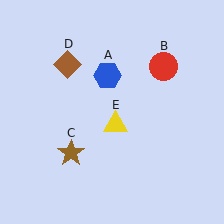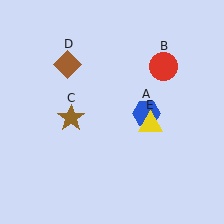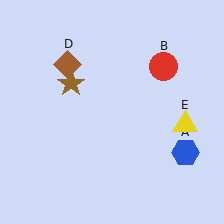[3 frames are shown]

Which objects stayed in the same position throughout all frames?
Red circle (object B) and brown diamond (object D) remained stationary.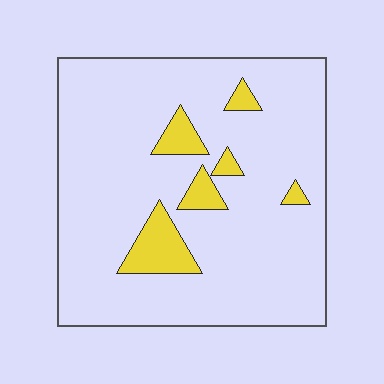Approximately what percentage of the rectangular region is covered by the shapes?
Approximately 10%.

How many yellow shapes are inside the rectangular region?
6.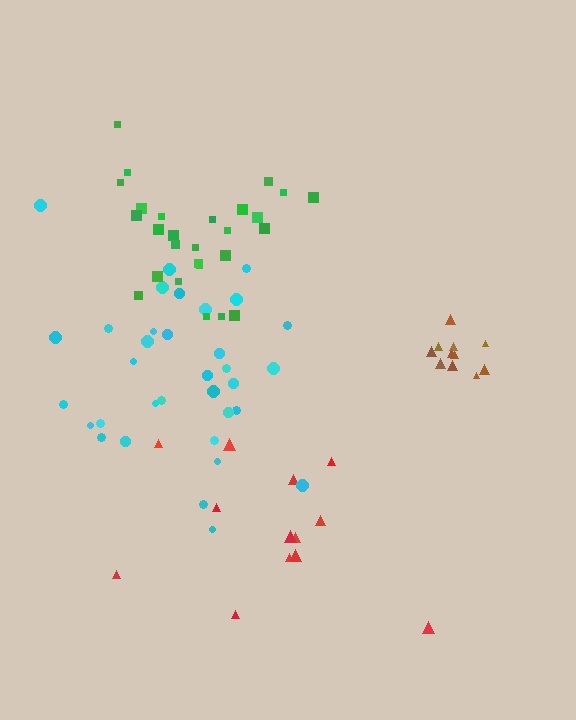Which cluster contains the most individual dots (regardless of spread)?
Cyan (34).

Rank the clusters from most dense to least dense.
brown, green, cyan, red.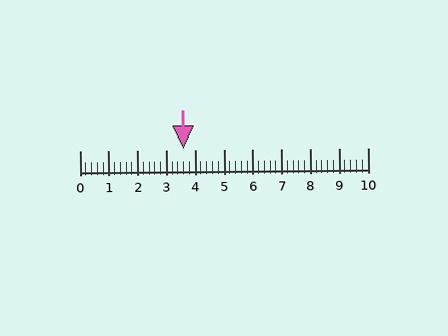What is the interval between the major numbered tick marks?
The major tick marks are spaced 1 units apart.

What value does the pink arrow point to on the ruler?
The pink arrow points to approximately 3.6.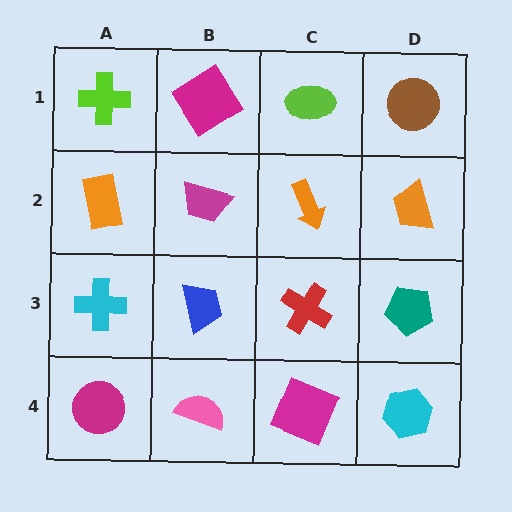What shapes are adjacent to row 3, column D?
An orange trapezoid (row 2, column D), a cyan hexagon (row 4, column D), a red cross (row 3, column C).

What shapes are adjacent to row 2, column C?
A lime ellipse (row 1, column C), a red cross (row 3, column C), a magenta trapezoid (row 2, column B), an orange trapezoid (row 2, column D).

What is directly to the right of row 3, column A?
A blue trapezoid.